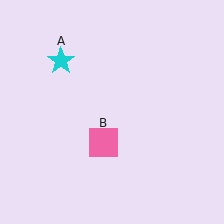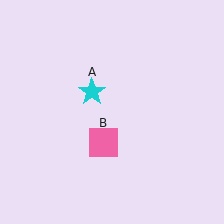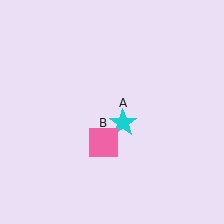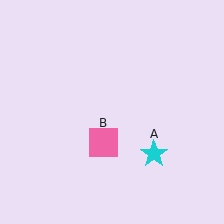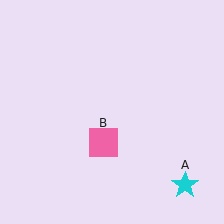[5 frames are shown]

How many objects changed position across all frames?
1 object changed position: cyan star (object A).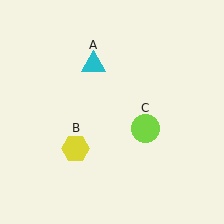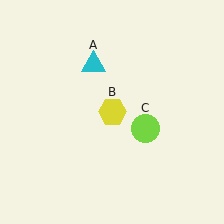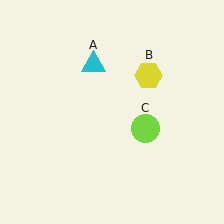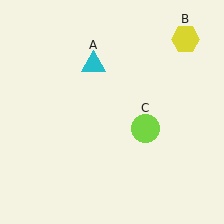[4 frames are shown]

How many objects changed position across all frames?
1 object changed position: yellow hexagon (object B).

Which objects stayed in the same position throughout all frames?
Cyan triangle (object A) and lime circle (object C) remained stationary.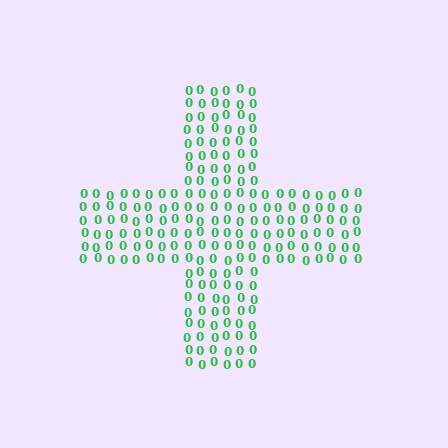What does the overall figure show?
The overall figure shows a cross.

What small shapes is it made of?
It is made of small digit 0's.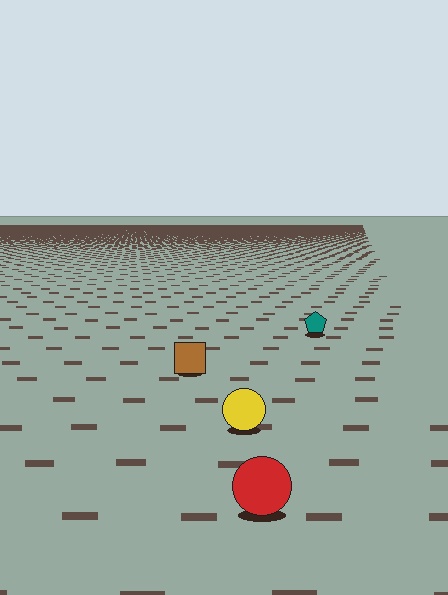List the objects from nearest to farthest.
From nearest to farthest: the red circle, the yellow circle, the brown square, the teal pentagon.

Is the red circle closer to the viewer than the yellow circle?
Yes. The red circle is closer — you can tell from the texture gradient: the ground texture is coarser near it.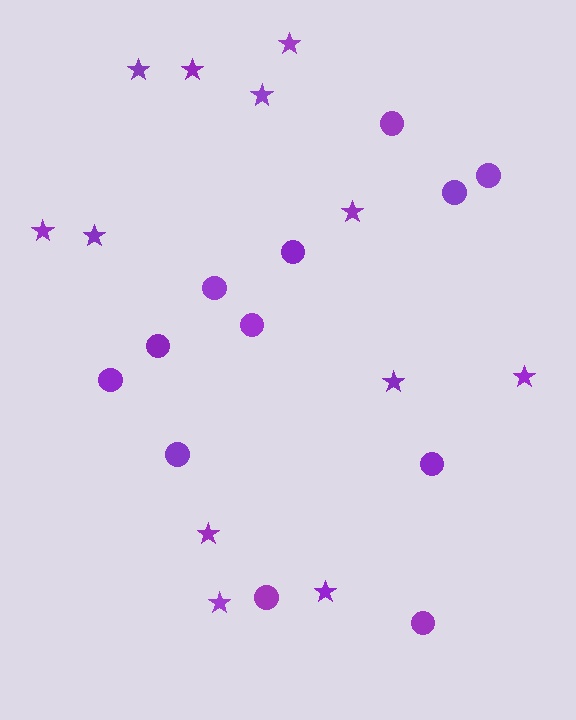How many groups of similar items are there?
There are 2 groups: one group of circles (12) and one group of stars (12).